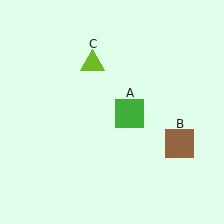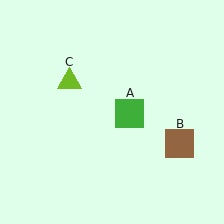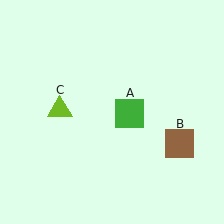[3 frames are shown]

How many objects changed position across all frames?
1 object changed position: lime triangle (object C).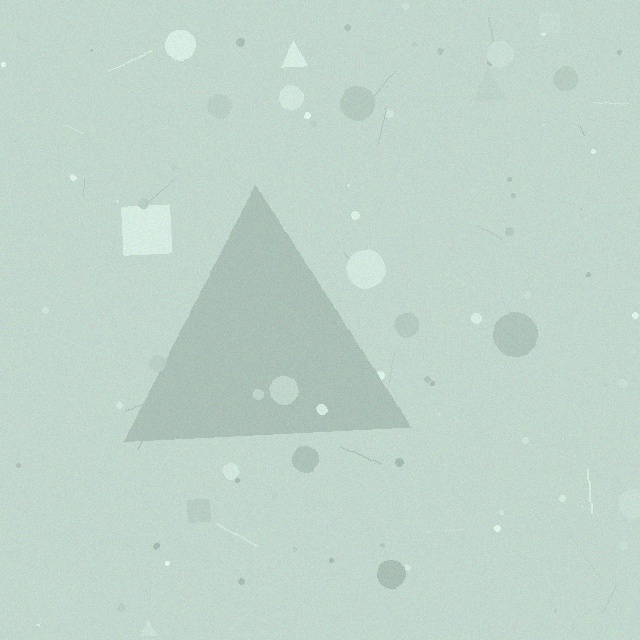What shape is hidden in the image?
A triangle is hidden in the image.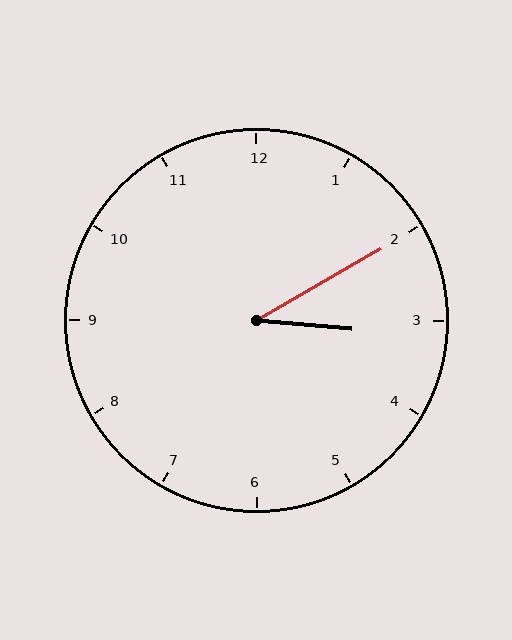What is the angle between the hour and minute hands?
Approximately 35 degrees.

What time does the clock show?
3:10.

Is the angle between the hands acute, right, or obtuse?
It is acute.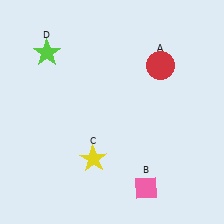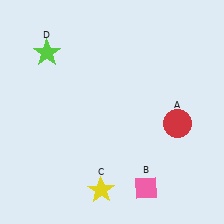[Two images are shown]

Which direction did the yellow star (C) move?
The yellow star (C) moved down.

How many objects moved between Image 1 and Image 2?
2 objects moved between the two images.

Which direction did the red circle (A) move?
The red circle (A) moved down.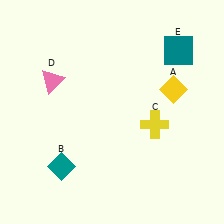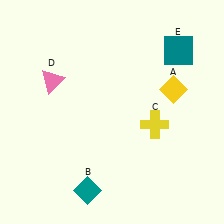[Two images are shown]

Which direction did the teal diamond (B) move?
The teal diamond (B) moved right.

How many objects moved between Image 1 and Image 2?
1 object moved between the two images.